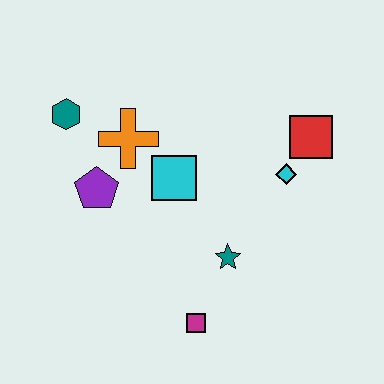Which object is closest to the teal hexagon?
The orange cross is closest to the teal hexagon.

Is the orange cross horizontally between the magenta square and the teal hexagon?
Yes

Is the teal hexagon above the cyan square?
Yes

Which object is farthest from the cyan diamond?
The teal hexagon is farthest from the cyan diamond.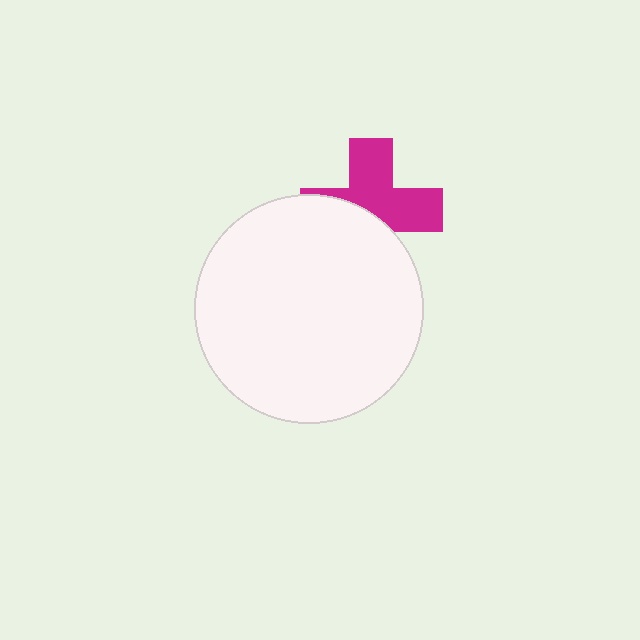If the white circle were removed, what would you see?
You would see the complete magenta cross.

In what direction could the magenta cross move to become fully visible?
The magenta cross could move up. That would shift it out from behind the white circle entirely.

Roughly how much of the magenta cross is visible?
About half of it is visible (roughly 56%).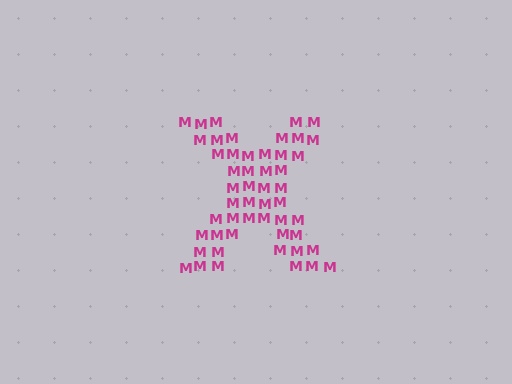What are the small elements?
The small elements are letter M's.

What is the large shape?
The large shape is the letter X.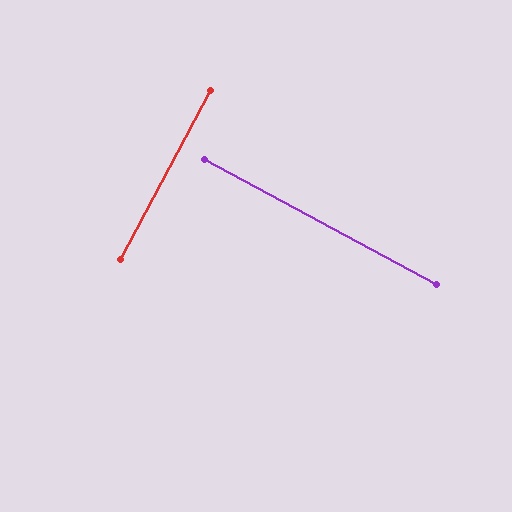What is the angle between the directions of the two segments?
Approximately 90 degrees.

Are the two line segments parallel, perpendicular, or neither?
Perpendicular — they meet at approximately 90°.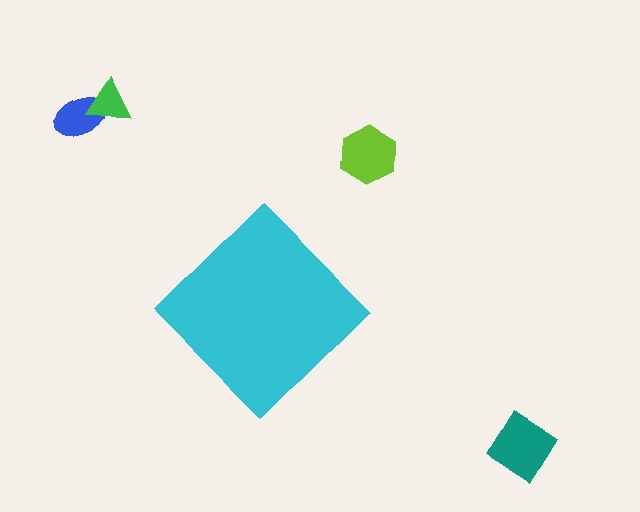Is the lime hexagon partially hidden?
No, the lime hexagon is fully visible.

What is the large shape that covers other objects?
A cyan diamond.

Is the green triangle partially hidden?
No, the green triangle is fully visible.